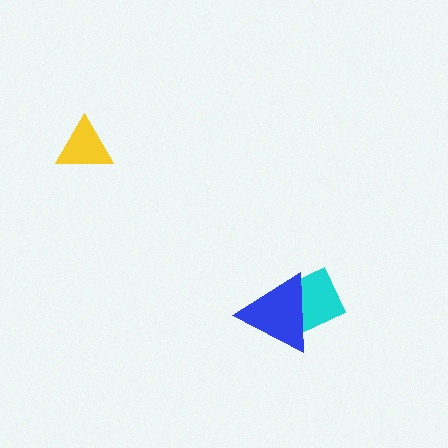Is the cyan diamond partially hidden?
Yes, it is partially covered by another shape.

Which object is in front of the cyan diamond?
The blue triangle is in front of the cyan diamond.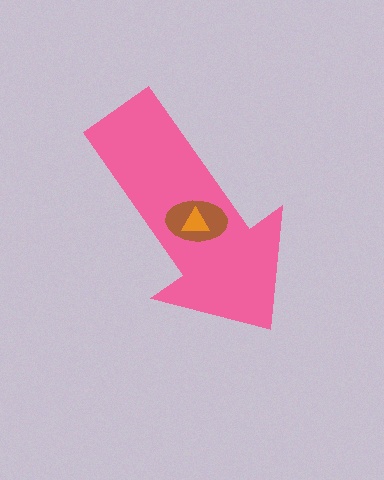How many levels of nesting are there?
3.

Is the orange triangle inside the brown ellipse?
Yes.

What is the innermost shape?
The orange triangle.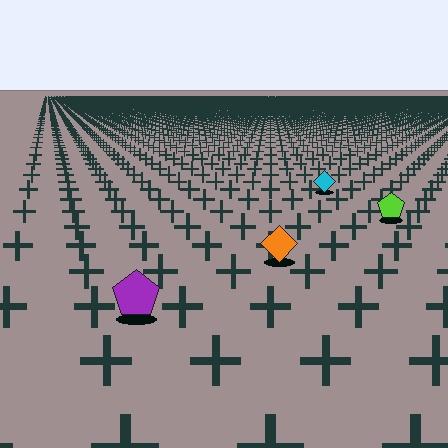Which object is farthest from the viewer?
The cyan diamond is farthest from the viewer. It appears smaller and the ground texture around it is denser.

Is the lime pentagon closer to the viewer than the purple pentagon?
No. The purple pentagon is closer — you can tell from the texture gradient: the ground texture is coarser near it.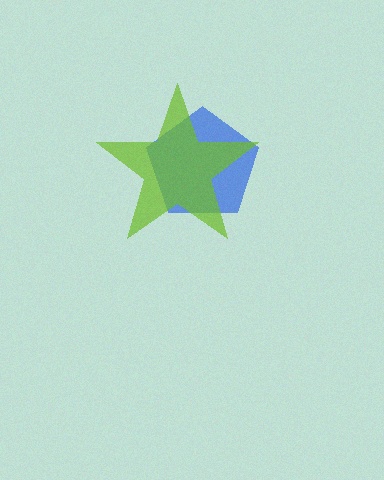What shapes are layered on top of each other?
The layered shapes are: a blue pentagon, a lime star.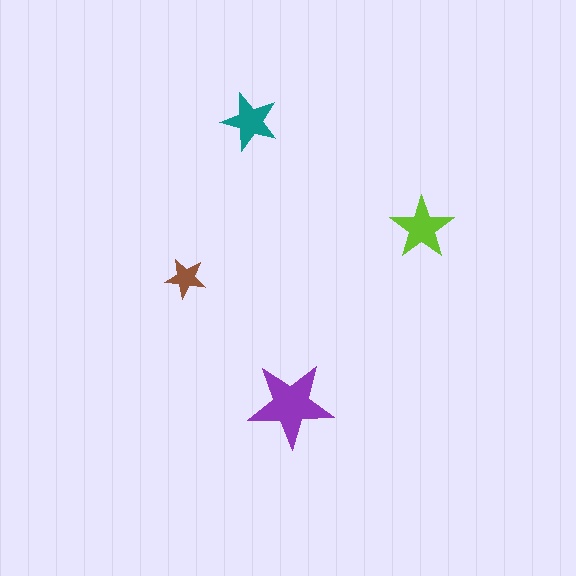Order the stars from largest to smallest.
the purple one, the lime one, the teal one, the brown one.